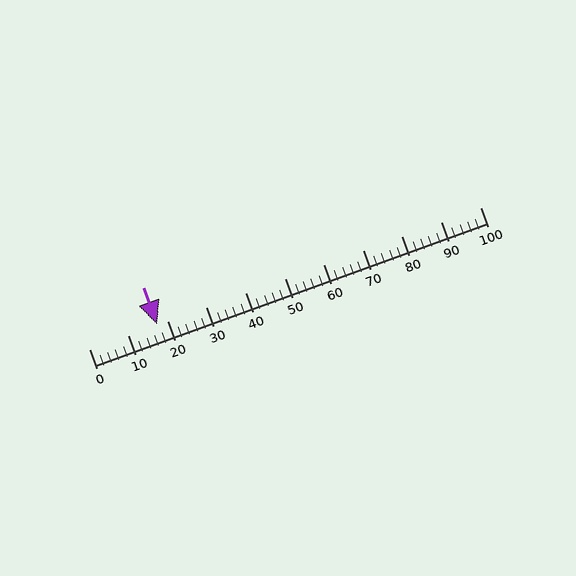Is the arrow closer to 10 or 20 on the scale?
The arrow is closer to 20.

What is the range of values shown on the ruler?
The ruler shows values from 0 to 100.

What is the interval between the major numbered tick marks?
The major tick marks are spaced 10 units apart.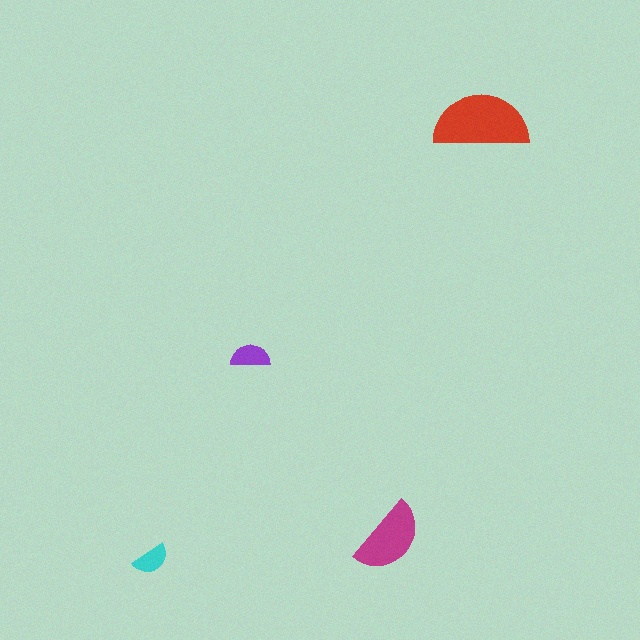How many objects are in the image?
There are 4 objects in the image.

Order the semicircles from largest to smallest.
the red one, the magenta one, the purple one, the cyan one.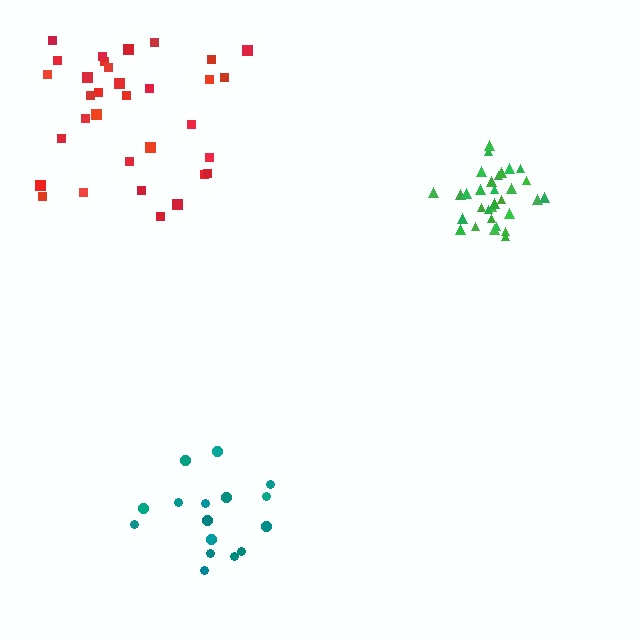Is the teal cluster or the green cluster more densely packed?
Green.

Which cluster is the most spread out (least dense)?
Teal.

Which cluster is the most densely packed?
Green.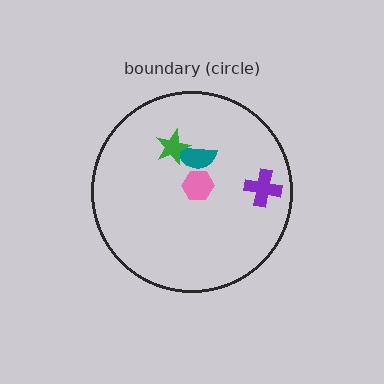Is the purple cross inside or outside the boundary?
Inside.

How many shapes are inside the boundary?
4 inside, 0 outside.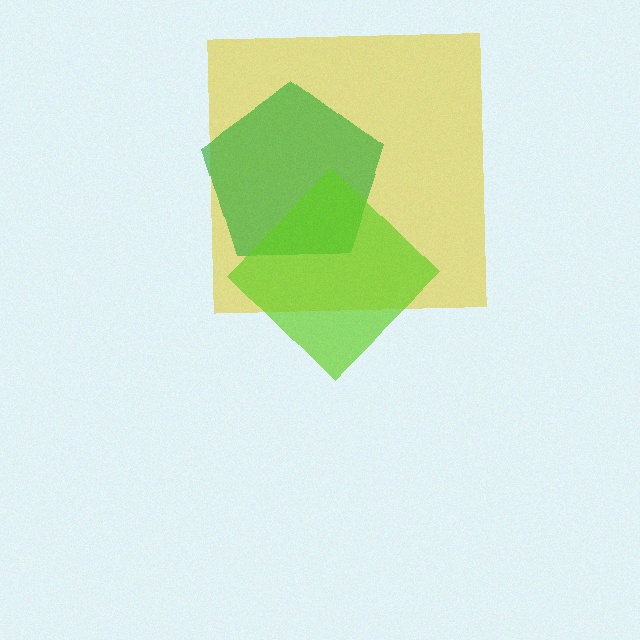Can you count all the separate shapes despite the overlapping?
Yes, there are 3 separate shapes.